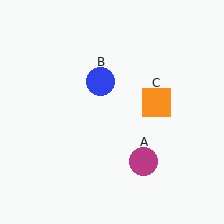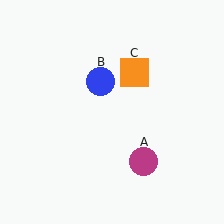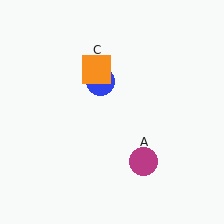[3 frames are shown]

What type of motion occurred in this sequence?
The orange square (object C) rotated counterclockwise around the center of the scene.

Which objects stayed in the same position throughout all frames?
Magenta circle (object A) and blue circle (object B) remained stationary.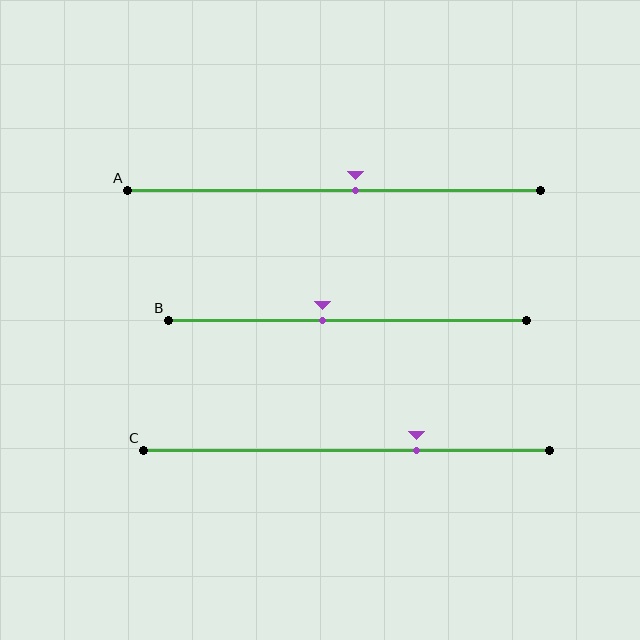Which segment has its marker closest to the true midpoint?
Segment A has its marker closest to the true midpoint.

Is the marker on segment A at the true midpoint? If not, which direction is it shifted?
No, the marker on segment A is shifted to the right by about 5% of the segment length.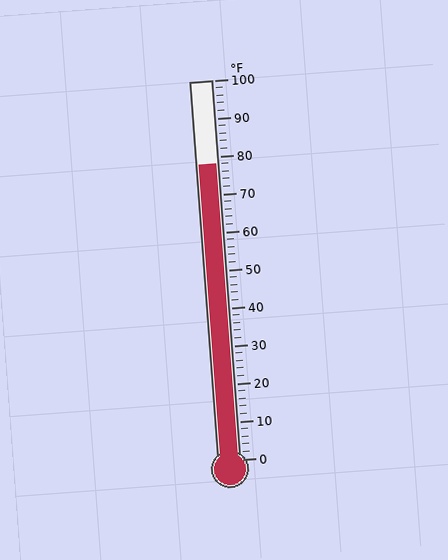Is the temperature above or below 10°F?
The temperature is above 10°F.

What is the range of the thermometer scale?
The thermometer scale ranges from 0°F to 100°F.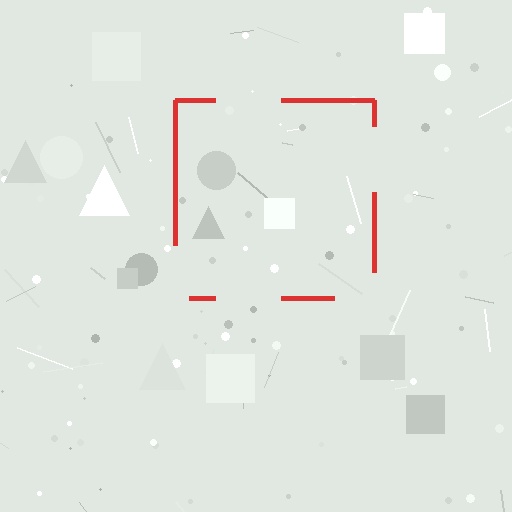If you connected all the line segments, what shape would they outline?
They would outline a square.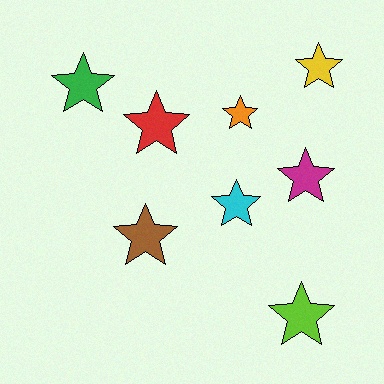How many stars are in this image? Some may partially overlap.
There are 8 stars.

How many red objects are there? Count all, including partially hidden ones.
There is 1 red object.